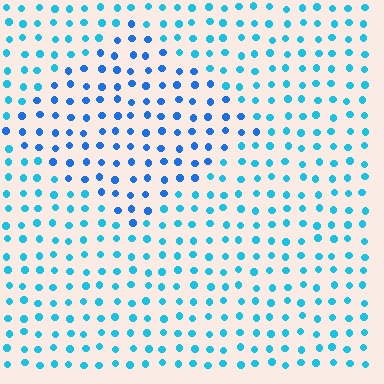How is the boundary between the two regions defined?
The boundary is defined purely by a slight shift in hue (about 25 degrees). Spacing, size, and orientation are identical on both sides.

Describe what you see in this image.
The image is filled with small cyan elements in a uniform arrangement. A diamond-shaped region is visible where the elements are tinted to a slightly different hue, forming a subtle color boundary.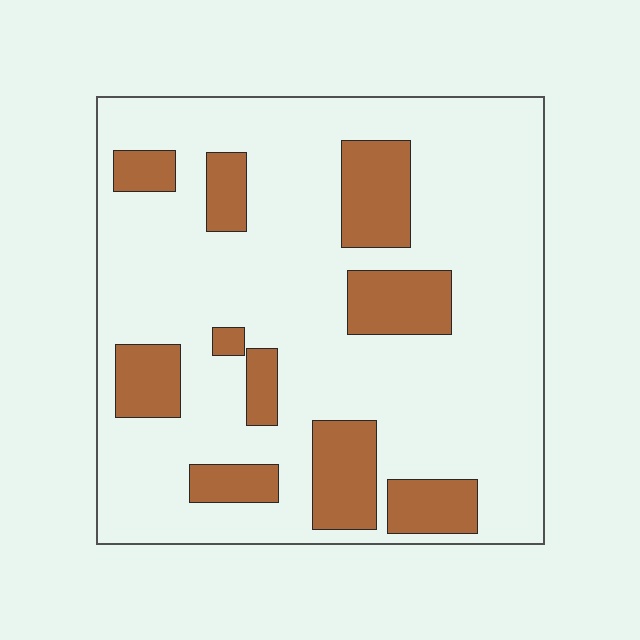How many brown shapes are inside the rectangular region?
10.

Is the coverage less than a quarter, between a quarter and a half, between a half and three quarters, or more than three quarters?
Less than a quarter.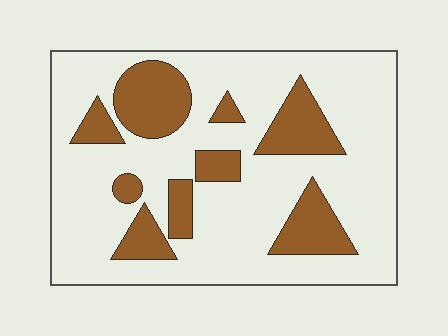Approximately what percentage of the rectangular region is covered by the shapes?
Approximately 25%.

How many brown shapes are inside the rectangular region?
9.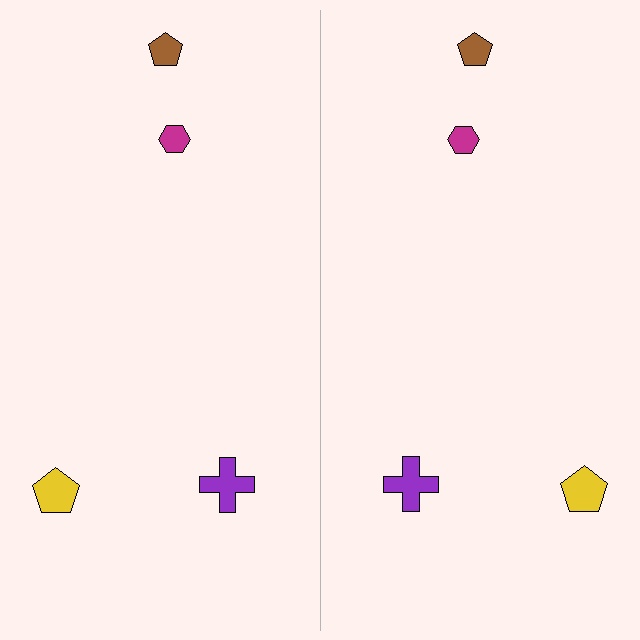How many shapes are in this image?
There are 8 shapes in this image.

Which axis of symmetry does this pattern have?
The pattern has a vertical axis of symmetry running through the center of the image.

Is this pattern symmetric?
Yes, this pattern has bilateral (reflection) symmetry.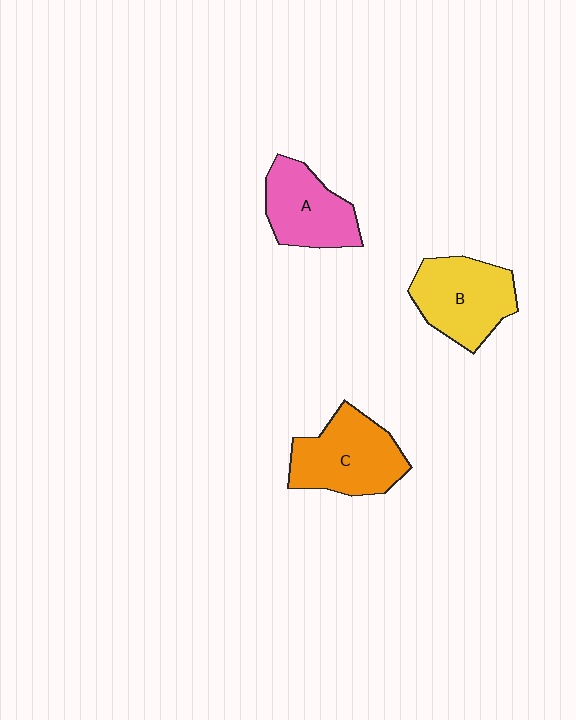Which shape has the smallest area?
Shape A (pink).